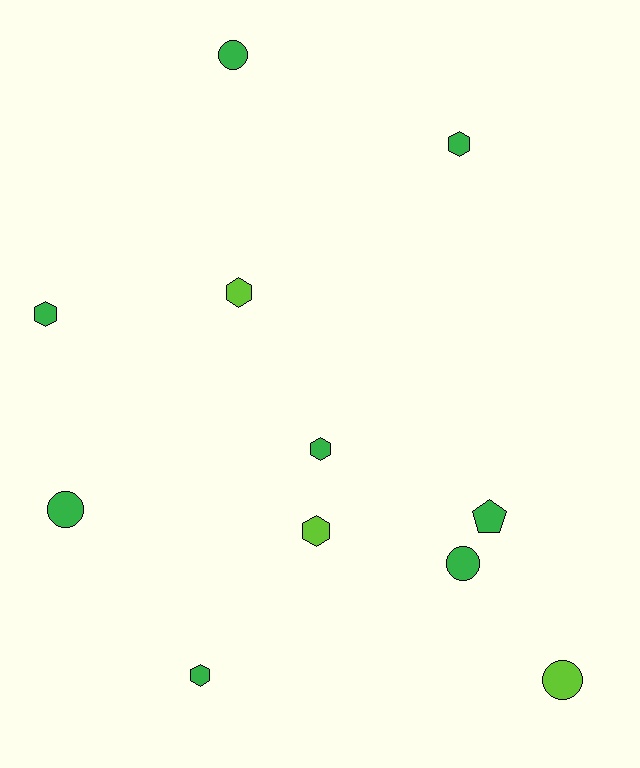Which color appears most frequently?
Green, with 8 objects.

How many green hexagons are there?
There are 4 green hexagons.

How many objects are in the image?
There are 11 objects.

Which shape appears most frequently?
Hexagon, with 6 objects.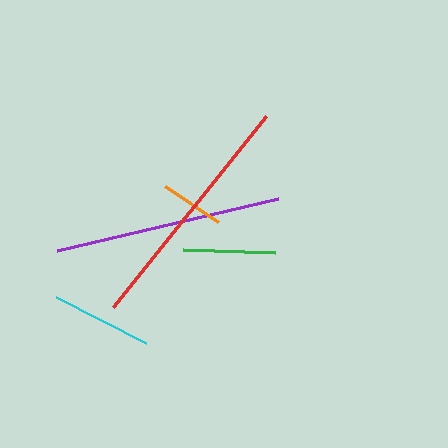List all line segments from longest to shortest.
From longest to shortest: red, purple, cyan, green, orange.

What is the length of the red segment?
The red segment is approximately 244 pixels long.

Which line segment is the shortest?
The orange line is the shortest at approximately 64 pixels.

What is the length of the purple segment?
The purple segment is approximately 227 pixels long.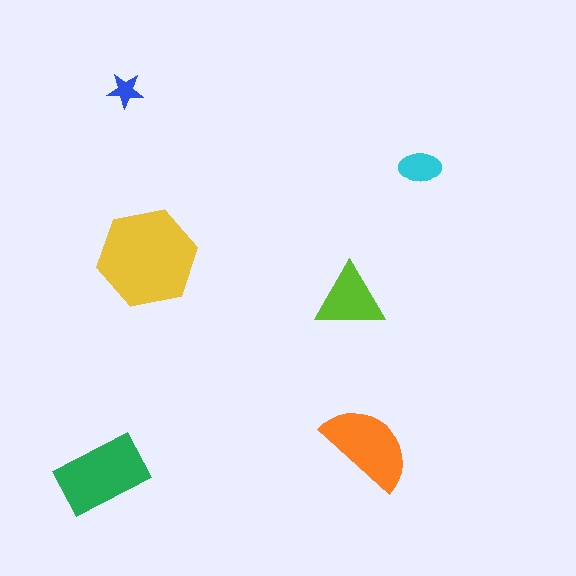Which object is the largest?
The yellow hexagon.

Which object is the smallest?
The blue star.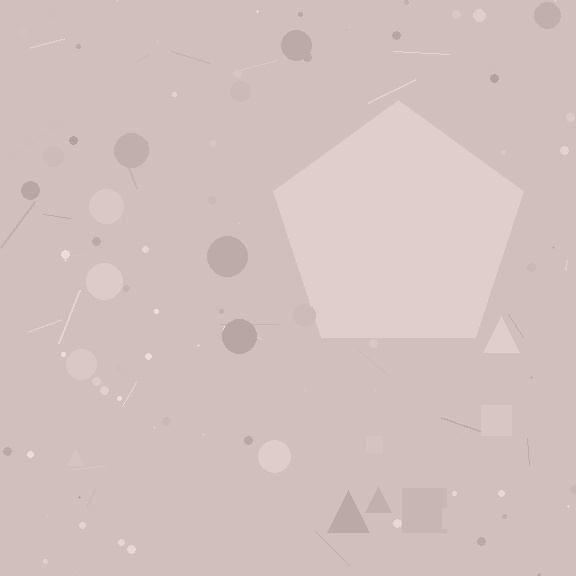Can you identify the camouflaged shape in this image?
The camouflaged shape is a pentagon.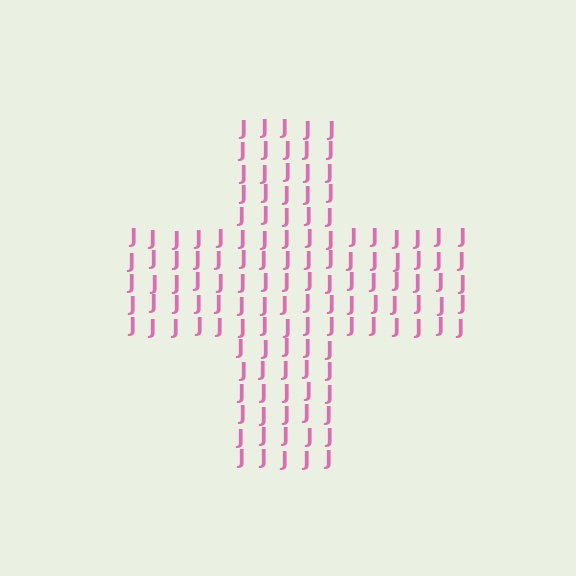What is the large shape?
The large shape is a cross.